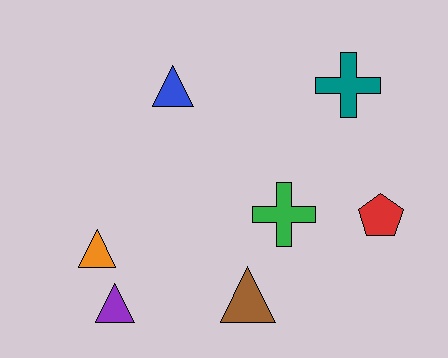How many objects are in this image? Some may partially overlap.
There are 7 objects.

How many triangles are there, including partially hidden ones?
There are 4 triangles.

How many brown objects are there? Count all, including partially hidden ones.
There is 1 brown object.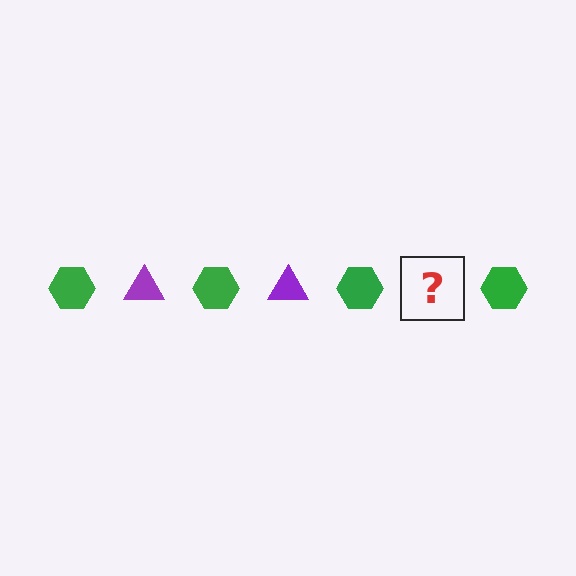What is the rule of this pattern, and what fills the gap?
The rule is that the pattern alternates between green hexagon and purple triangle. The gap should be filled with a purple triangle.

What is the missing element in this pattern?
The missing element is a purple triangle.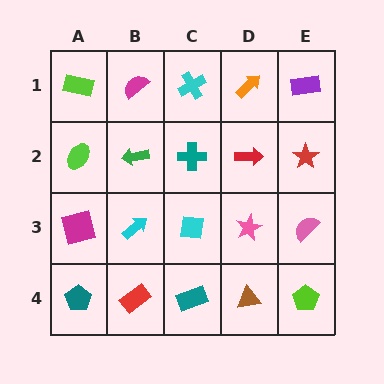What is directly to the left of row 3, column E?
A pink star.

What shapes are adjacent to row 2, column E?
A purple rectangle (row 1, column E), a pink semicircle (row 3, column E), a red arrow (row 2, column D).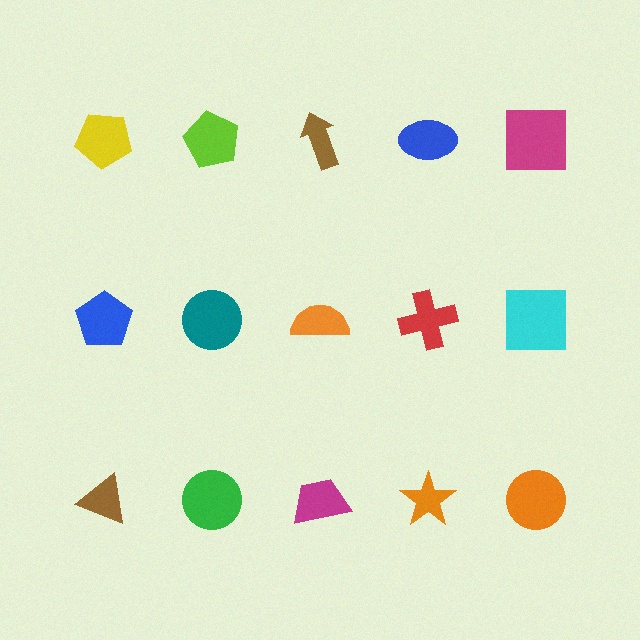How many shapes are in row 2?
5 shapes.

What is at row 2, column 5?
A cyan square.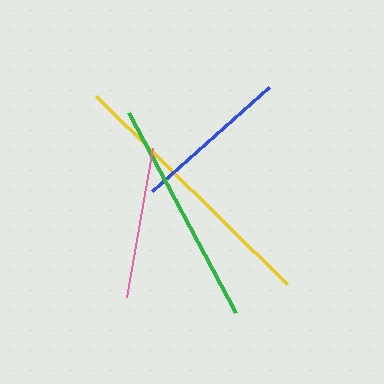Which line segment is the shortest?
The pink line is the shortest at approximately 152 pixels.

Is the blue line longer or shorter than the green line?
The green line is longer than the blue line.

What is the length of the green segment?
The green segment is approximately 228 pixels long.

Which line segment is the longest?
The yellow line is the longest at approximately 267 pixels.